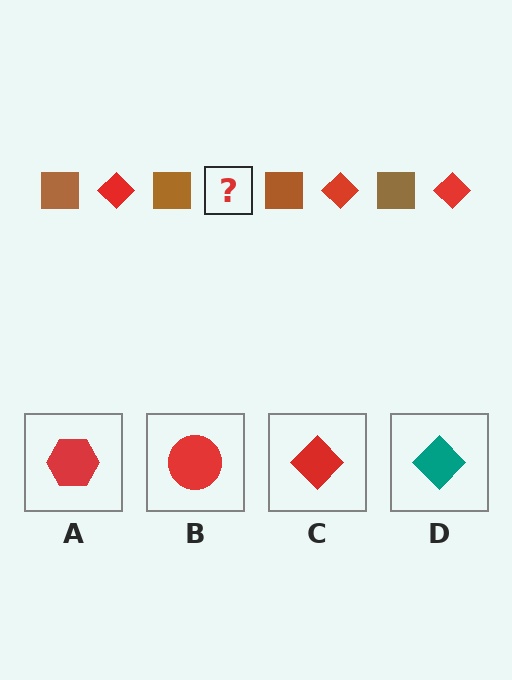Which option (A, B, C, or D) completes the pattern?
C.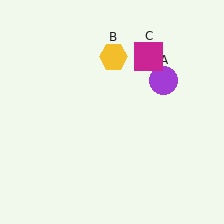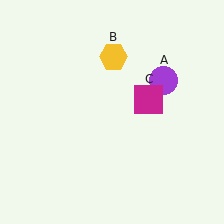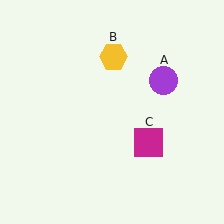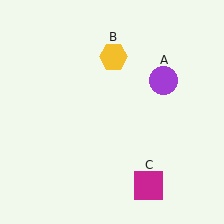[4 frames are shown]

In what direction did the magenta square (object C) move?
The magenta square (object C) moved down.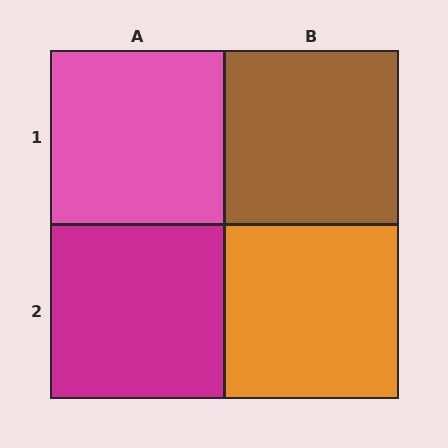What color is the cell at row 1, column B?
Brown.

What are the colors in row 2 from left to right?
Magenta, orange.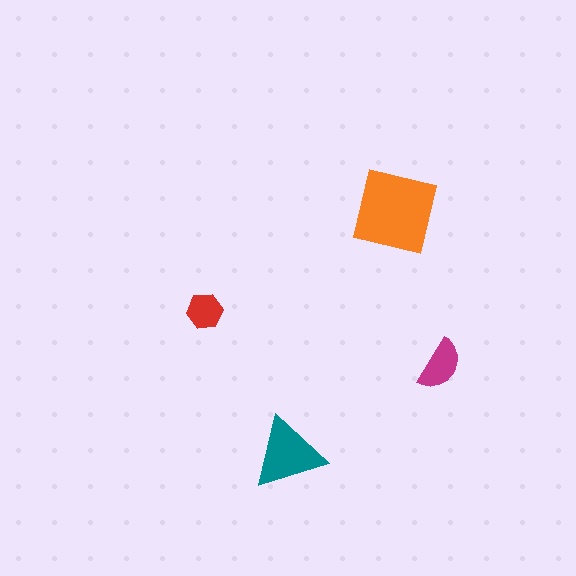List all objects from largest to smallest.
The orange square, the teal triangle, the magenta semicircle, the red hexagon.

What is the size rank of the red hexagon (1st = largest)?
4th.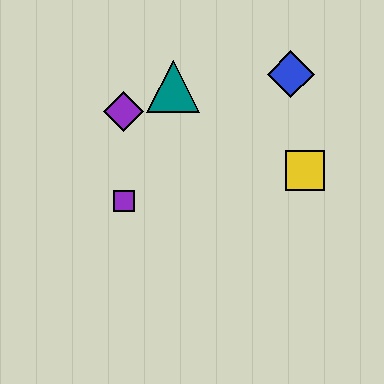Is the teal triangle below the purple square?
No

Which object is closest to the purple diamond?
The teal triangle is closest to the purple diamond.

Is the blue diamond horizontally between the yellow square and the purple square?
Yes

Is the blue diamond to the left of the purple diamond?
No